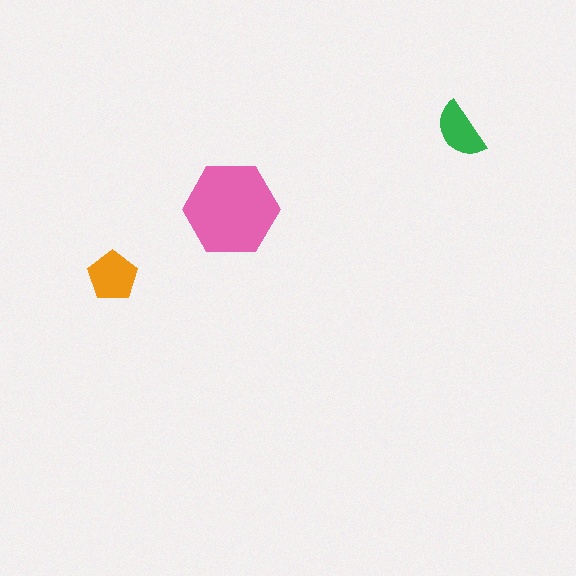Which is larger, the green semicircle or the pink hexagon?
The pink hexagon.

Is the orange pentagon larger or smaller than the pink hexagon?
Smaller.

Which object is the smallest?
The green semicircle.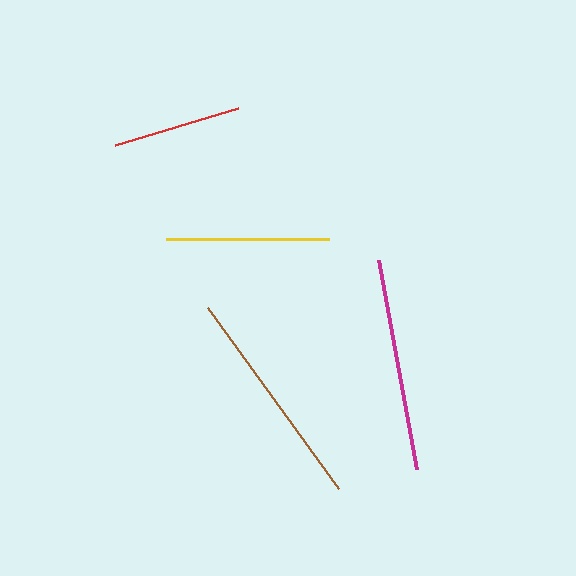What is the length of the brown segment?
The brown segment is approximately 223 pixels long.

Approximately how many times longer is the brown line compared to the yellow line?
The brown line is approximately 1.4 times the length of the yellow line.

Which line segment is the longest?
The brown line is the longest at approximately 223 pixels.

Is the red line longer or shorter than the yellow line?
The yellow line is longer than the red line.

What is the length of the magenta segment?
The magenta segment is approximately 212 pixels long.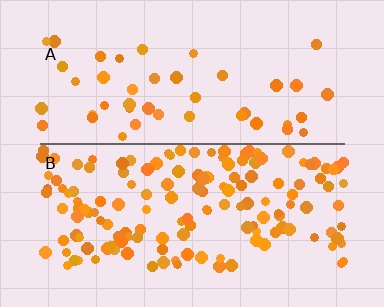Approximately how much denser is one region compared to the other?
Approximately 3.3× — region B over region A.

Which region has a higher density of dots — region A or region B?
B (the bottom).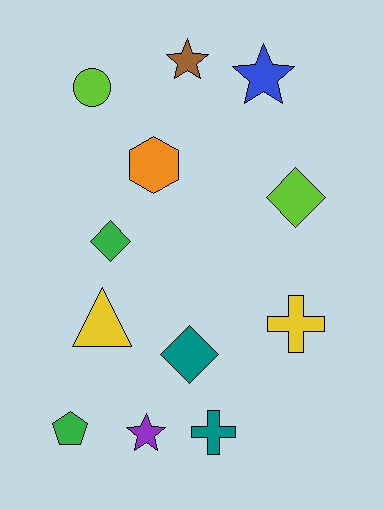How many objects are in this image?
There are 12 objects.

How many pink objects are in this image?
There are no pink objects.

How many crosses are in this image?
There are 2 crosses.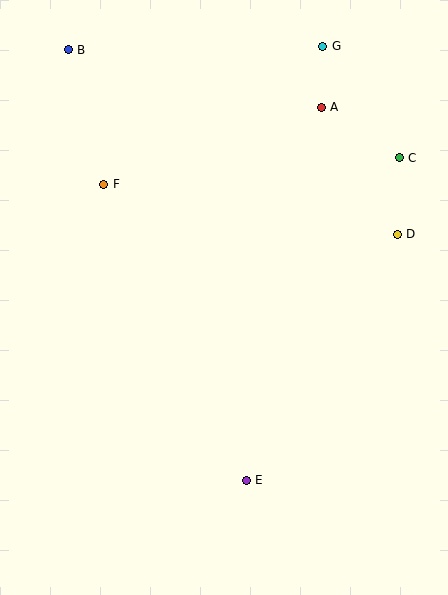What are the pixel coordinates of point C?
Point C is at (399, 158).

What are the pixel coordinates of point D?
Point D is at (397, 234).